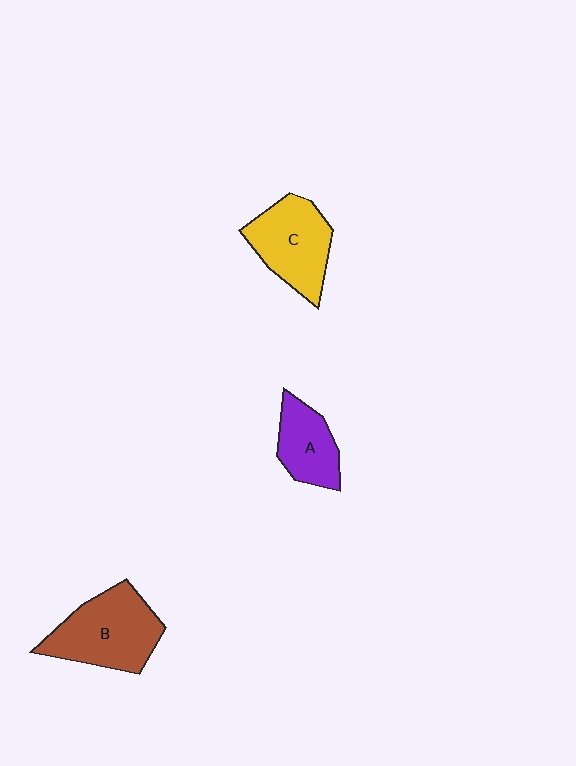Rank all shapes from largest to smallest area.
From largest to smallest: B (brown), C (yellow), A (purple).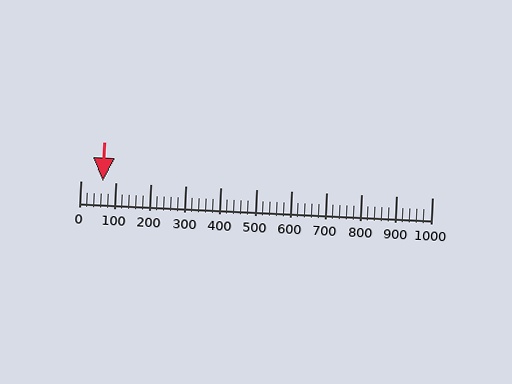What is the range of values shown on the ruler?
The ruler shows values from 0 to 1000.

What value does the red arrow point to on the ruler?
The red arrow points to approximately 65.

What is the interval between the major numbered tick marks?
The major tick marks are spaced 100 units apart.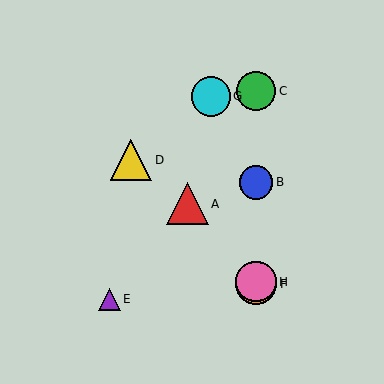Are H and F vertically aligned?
Yes, both are at x≈256.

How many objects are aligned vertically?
4 objects (B, C, F, H) are aligned vertically.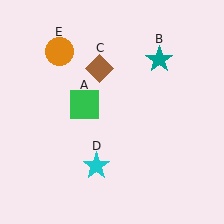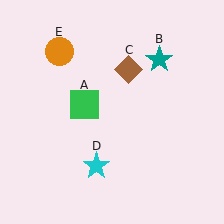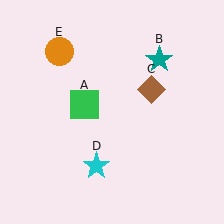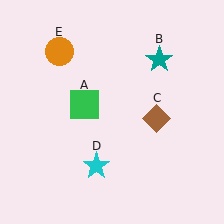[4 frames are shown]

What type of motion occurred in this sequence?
The brown diamond (object C) rotated clockwise around the center of the scene.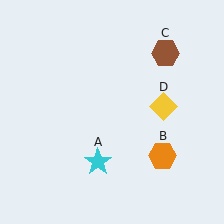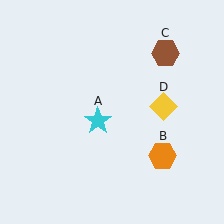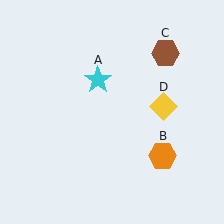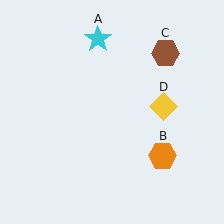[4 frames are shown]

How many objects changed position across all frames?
1 object changed position: cyan star (object A).